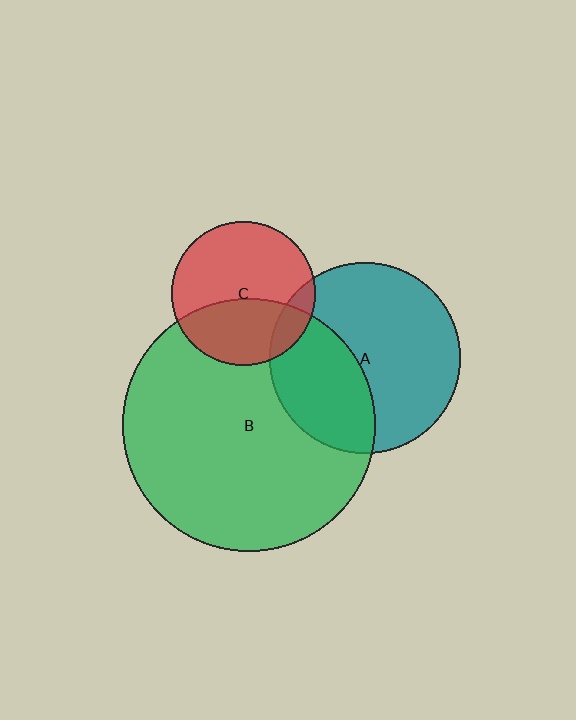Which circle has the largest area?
Circle B (green).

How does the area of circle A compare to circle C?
Approximately 1.8 times.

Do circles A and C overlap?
Yes.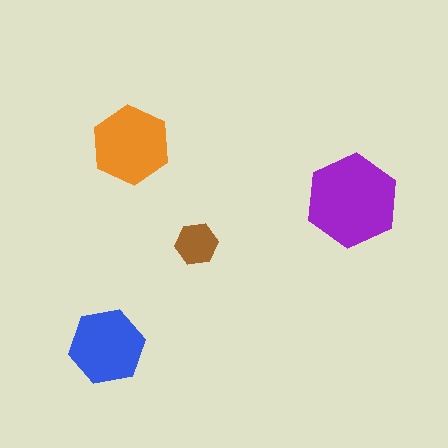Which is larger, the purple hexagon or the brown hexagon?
The purple one.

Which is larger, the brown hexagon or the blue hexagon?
The blue one.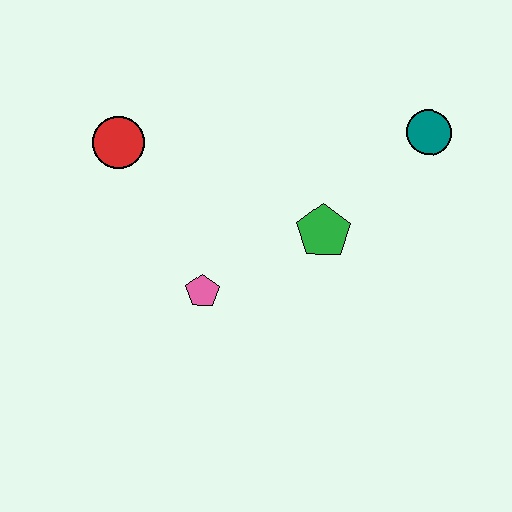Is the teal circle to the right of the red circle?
Yes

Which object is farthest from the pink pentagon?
The teal circle is farthest from the pink pentagon.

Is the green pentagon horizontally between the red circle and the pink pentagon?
No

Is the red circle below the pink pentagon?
No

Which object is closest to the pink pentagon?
The green pentagon is closest to the pink pentagon.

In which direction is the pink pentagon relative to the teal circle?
The pink pentagon is to the left of the teal circle.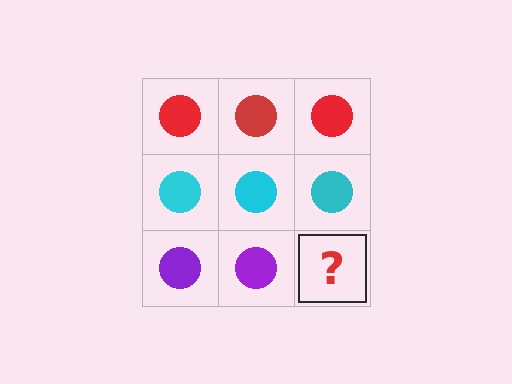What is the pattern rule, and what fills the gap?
The rule is that each row has a consistent color. The gap should be filled with a purple circle.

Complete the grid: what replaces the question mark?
The question mark should be replaced with a purple circle.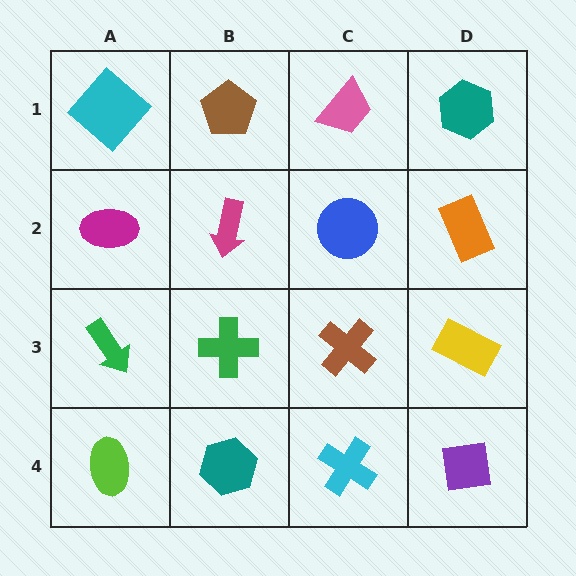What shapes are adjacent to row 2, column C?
A pink trapezoid (row 1, column C), a brown cross (row 3, column C), a magenta arrow (row 2, column B), an orange rectangle (row 2, column D).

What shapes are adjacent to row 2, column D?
A teal hexagon (row 1, column D), a yellow rectangle (row 3, column D), a blue circle (row 2, column C).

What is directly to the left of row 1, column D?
A pink trapezoid.